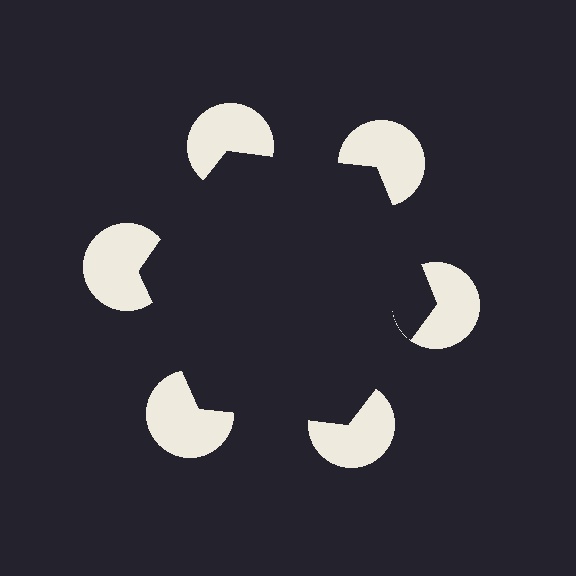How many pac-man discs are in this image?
There are 6 — one at each vertex of the illusory hexagon.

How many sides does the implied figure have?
6 sides.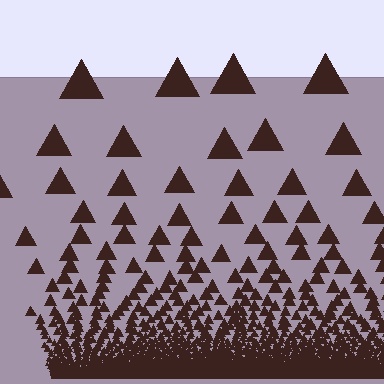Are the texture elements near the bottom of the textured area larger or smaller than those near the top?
Smaller. The gradient is inverted — elements near the bottom are smaller and denser.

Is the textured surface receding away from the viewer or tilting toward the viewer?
The surface appears to tilt toward the viewer. Texture elements get larger and sparser toward the top.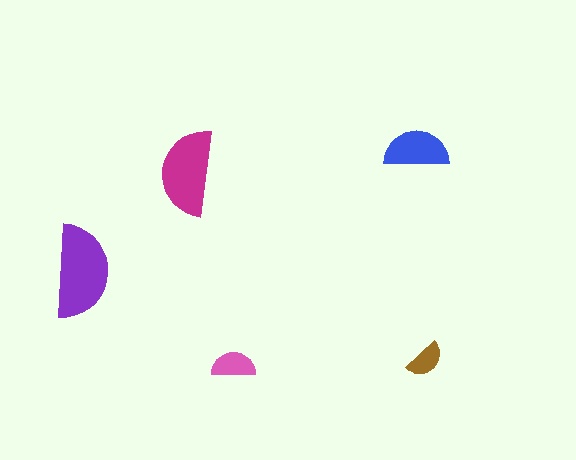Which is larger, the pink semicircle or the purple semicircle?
The purple one.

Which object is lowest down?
The pink semicircle is bottommost.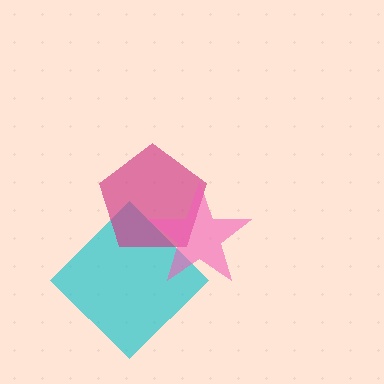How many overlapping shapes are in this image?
There are 3 overlapping shapes in the image.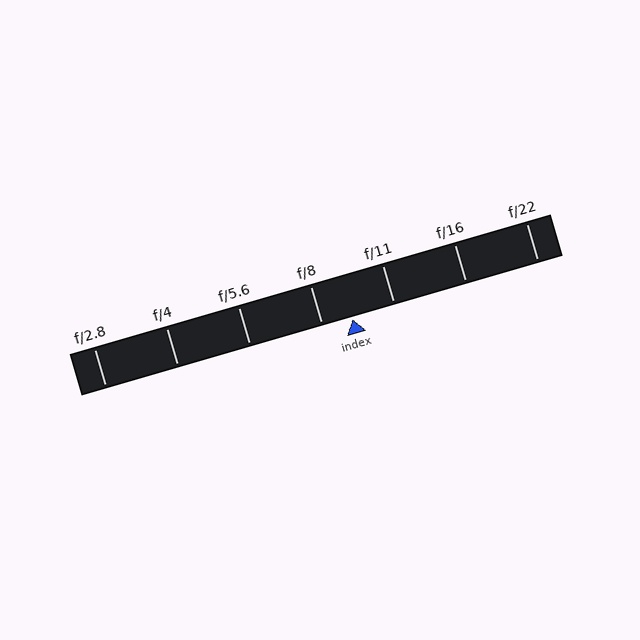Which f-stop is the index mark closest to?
The index mark is closest to f/8.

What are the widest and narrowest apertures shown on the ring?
The widest aperture shown is f/2.8 and the narrowest is f/22.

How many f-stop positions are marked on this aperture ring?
There are 7 f-stop positions marked.